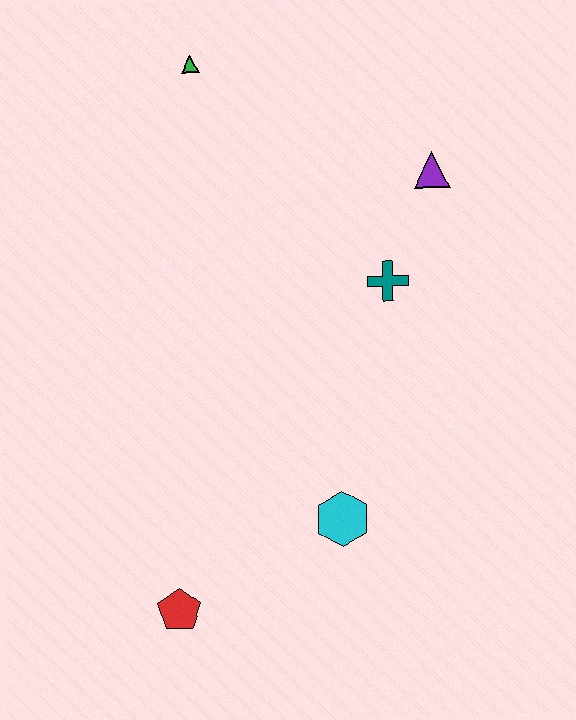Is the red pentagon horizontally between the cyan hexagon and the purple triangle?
No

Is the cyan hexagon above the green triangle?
No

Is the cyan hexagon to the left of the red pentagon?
No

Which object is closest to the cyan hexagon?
The red pentagon is closest to the cyan hexagon.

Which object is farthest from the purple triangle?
The red pentagon is farthest from the purple triangle.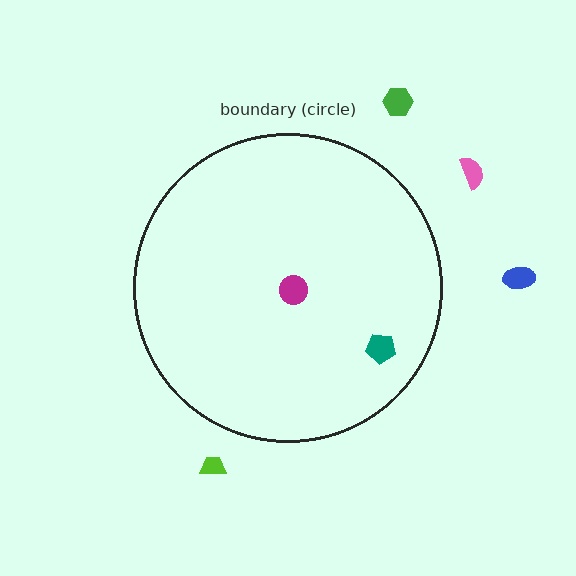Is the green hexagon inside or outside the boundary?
Outside.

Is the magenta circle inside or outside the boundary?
Inside.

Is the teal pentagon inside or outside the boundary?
Inside.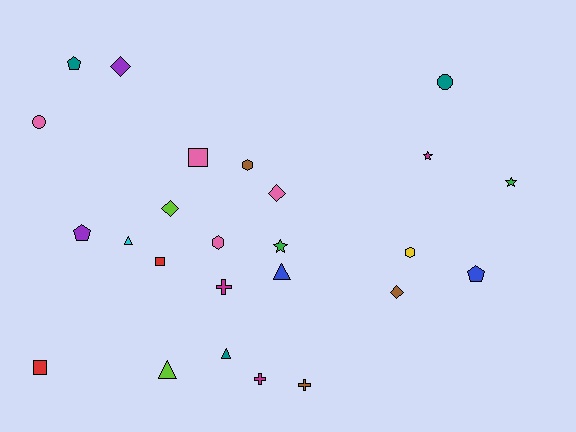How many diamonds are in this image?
There are 4 diamonds.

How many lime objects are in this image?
There are 2 lime objects.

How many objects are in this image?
There are 25 objects.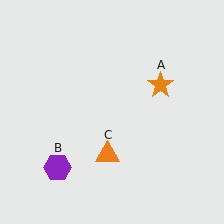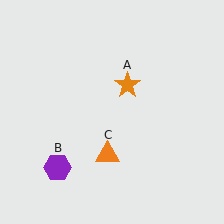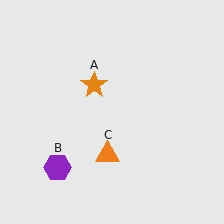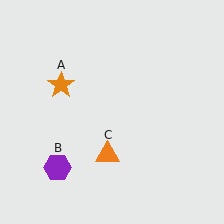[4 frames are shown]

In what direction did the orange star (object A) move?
The orange star (object A) moved left.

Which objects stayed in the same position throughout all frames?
Purple hexagon (object B) and orange triangle (object C) remained stationary.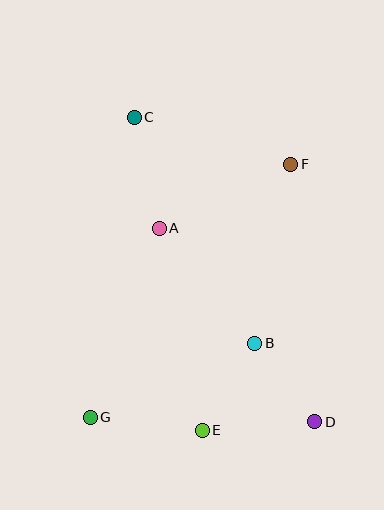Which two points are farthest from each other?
Points C and D are farthest from each other.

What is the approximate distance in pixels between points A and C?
The distance between A and C is approximately 114 pixels.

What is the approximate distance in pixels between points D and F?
The distance between D and F is approximately 259 pixels.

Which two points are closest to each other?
Points B and D are closest to each other.